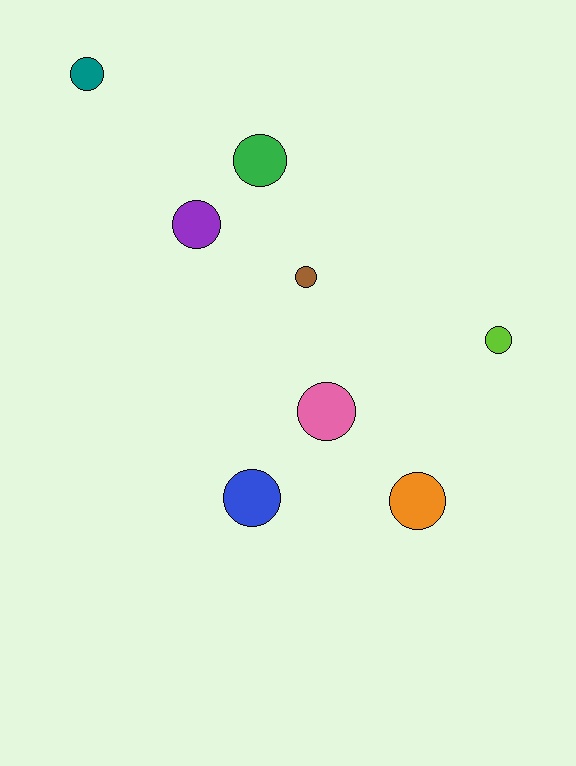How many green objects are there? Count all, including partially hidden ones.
There is 1 green object.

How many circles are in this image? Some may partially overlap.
There are 8 circles.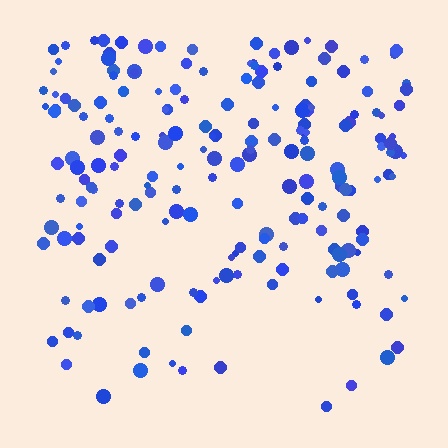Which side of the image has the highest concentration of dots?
The top.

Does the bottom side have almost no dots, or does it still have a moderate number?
Still a moderate number, just noticeably fewer than the top.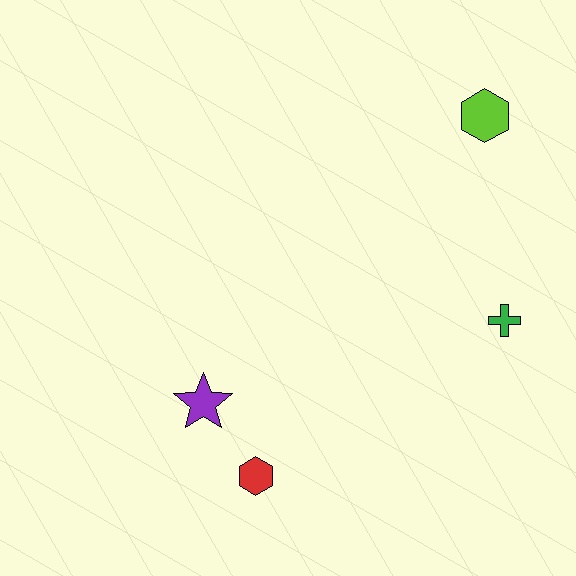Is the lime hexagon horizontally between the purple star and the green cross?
Yes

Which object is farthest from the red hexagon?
The lime hexagon is farthest from the red hexagon.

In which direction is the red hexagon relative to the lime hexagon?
The red hexagon is below the lime hexagon.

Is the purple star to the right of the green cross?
No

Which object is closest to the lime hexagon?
The green cross is closest to the lime hexagon.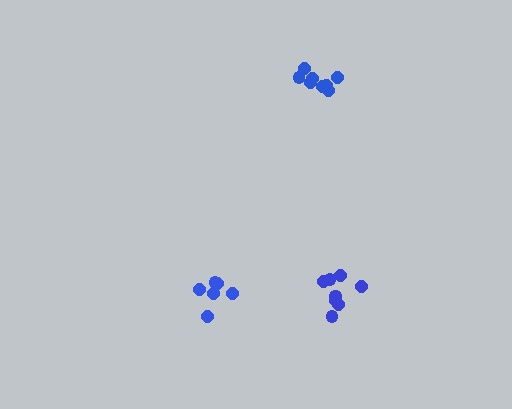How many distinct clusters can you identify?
There are 3 distinct clusters.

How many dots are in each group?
Group 1: 8 dots, Group 2: 8 dots, Group 3: 6 dots (22 total).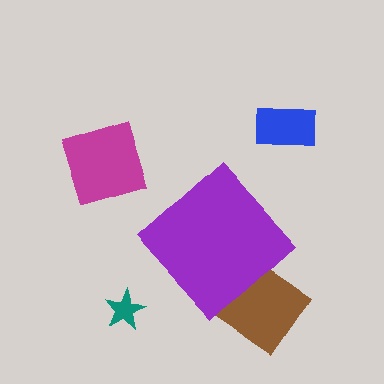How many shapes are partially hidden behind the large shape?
1 shape is partially hidden.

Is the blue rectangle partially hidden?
No, the blue rectangle is fully visible.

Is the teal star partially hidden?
No, the teal star is fully visible.